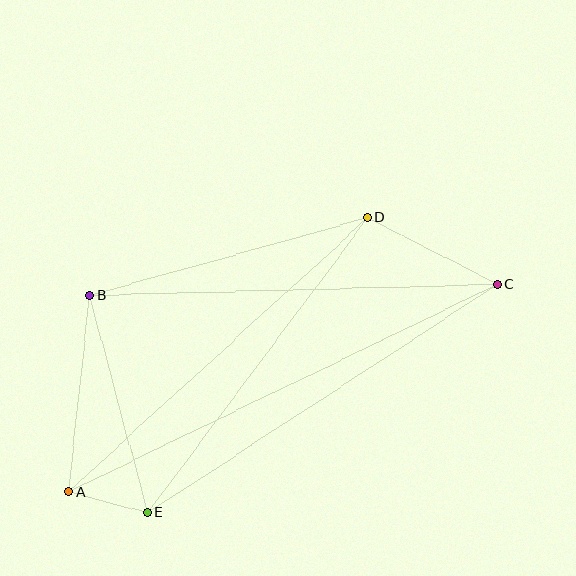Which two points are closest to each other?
Points A and E are closest to each other.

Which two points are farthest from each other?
Points A and C are farthest from each other.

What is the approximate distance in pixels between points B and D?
The distance between B and D is approximately 289 pixels.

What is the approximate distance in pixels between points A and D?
The distance between A and D is approximately 406 pixels.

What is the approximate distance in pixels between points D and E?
The distance between D and E is approximately 368 pixels.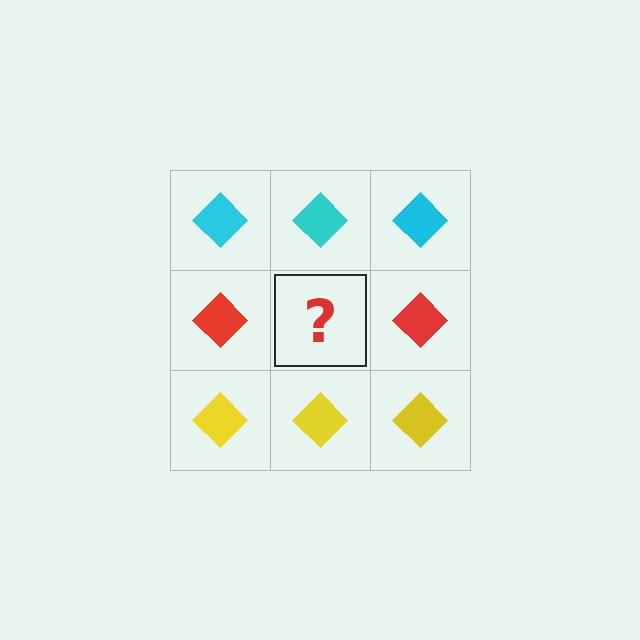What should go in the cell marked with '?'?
The missing cell should contain a red diamond.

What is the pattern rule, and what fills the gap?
The rule is that each row has a consistent color. The gap should be filled with a red diamond.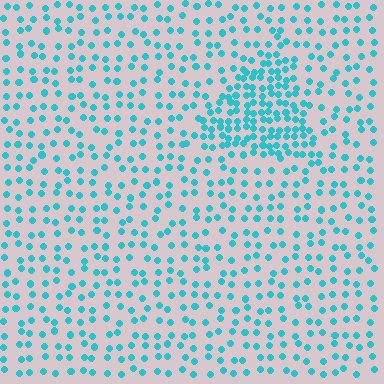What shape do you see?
I see a triangle.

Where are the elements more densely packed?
The elements are more densely packed inside the triangle boundary.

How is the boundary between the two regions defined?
The boundary is defined by a change in element density (approximately 2.3x ratio). All elements are the same color, size, and shape.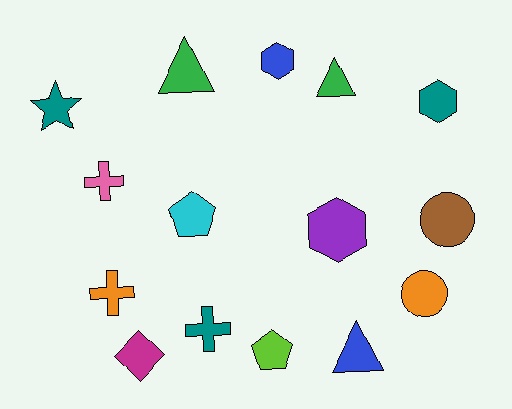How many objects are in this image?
There are 15 objects.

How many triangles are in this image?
There are 3 triangles.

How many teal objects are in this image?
There are 3 teal objects.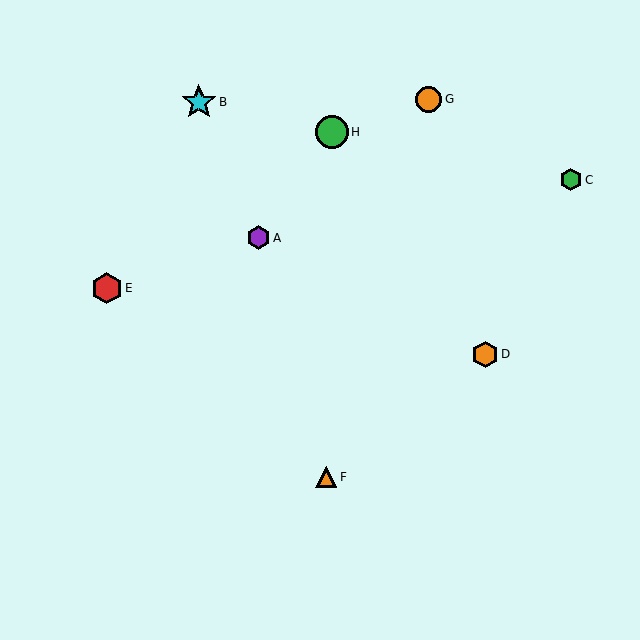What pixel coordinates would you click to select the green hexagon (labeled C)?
Click at (571, 180) to select the green hexagon C.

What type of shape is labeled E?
Shape E is a red hexagon.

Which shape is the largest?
The cyan star (labeled B) is the largest.